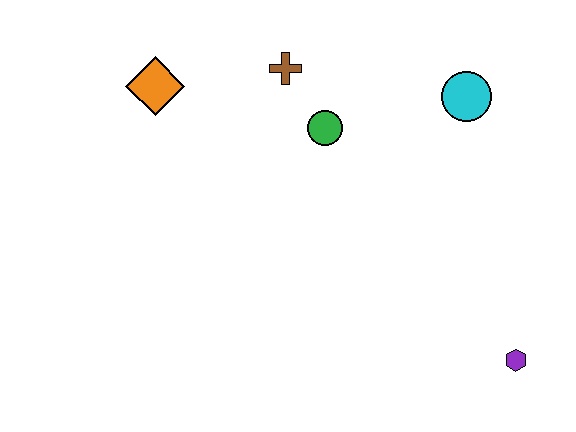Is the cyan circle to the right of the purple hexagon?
No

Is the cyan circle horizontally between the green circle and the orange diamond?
No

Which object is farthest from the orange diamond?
The purple hexagon is farthest from the orange diamond.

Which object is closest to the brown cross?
The green circle is closest to the brown cross.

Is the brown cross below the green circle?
No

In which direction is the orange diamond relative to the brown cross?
The orange diamond is to the left of the brown cross.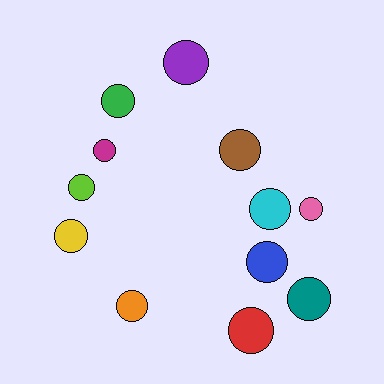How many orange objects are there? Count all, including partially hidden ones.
There is 1 orange object.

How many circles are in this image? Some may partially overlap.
There are 12 circles.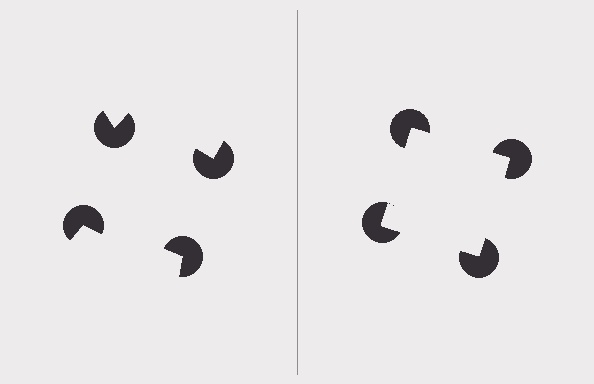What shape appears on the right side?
An illusory square.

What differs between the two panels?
The pac-man discs are positioned identically on both sides; only the wedge orientations differ. On the right they align to a square; on the left they are misaligned.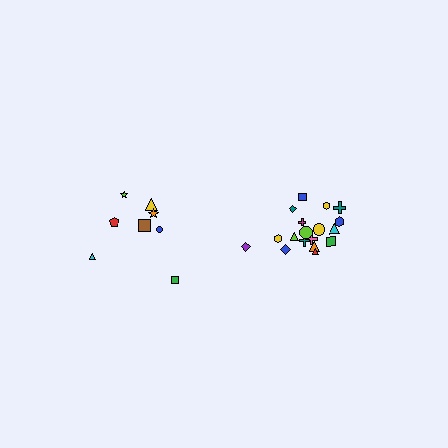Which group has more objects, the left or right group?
The right group.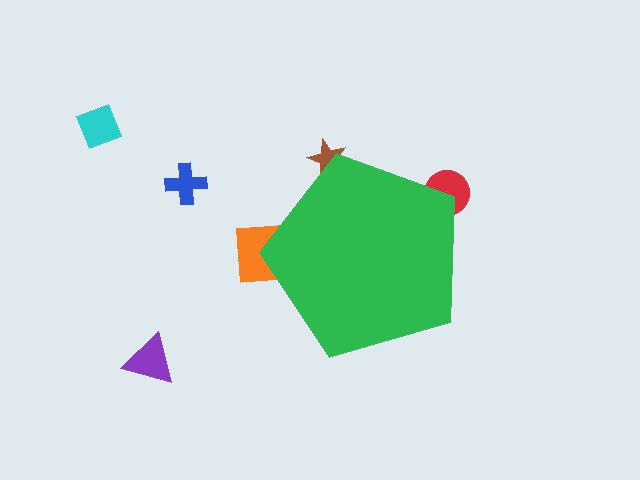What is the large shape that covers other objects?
A green pentagon.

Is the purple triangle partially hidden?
No, the purple triangle is fully visible.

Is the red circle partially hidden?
Yes, the red circle is partially hidden behind the green pentagon.